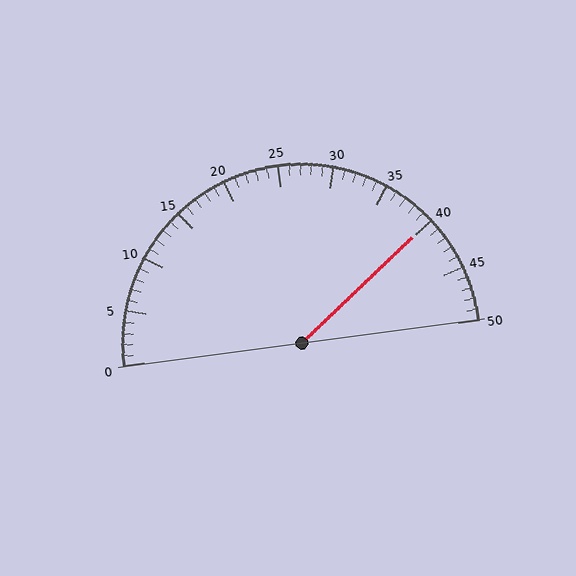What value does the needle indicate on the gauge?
The needle indicates approximately 40.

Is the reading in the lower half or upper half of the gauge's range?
The reading is in the upper half of the range (0 to 50).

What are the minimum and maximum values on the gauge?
The gauge ranges from 0 to 50.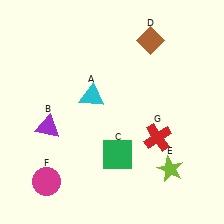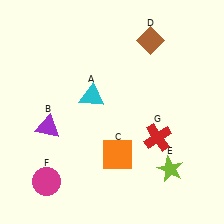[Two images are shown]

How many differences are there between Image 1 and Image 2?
There is 1 difference between the two images.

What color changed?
The square (C) changed from green in Image 1 to orange in Image 2.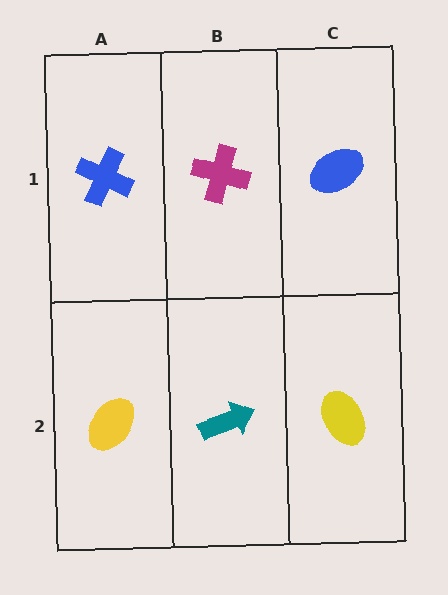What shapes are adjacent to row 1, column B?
A teal arrow (row 2, column B), a blue cross (row 1, column A), a blue ellipse (row 1, column C).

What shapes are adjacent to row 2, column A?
A blue cross (row 1, column A), a teal arrow (row 2, column B).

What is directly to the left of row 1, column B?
A blue cross.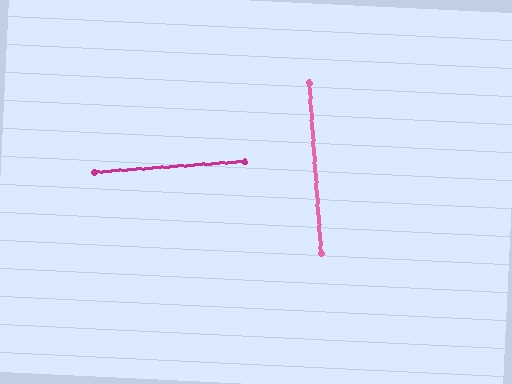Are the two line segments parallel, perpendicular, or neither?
Perpendicular — they meet at approximately 90°.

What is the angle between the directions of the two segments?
Approximately 90 degrees.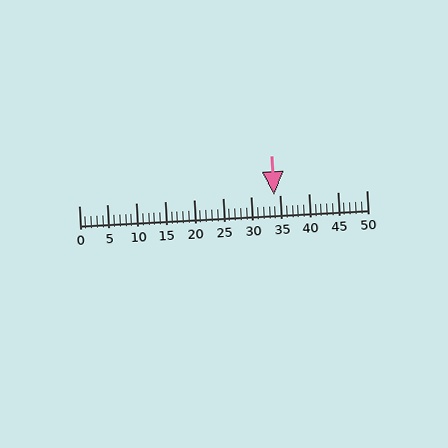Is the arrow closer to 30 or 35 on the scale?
The arrow is closer to 35.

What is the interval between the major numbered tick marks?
The major tick marks are spaced 5 units apart.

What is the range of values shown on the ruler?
The ruler shows values from 0 to 50.